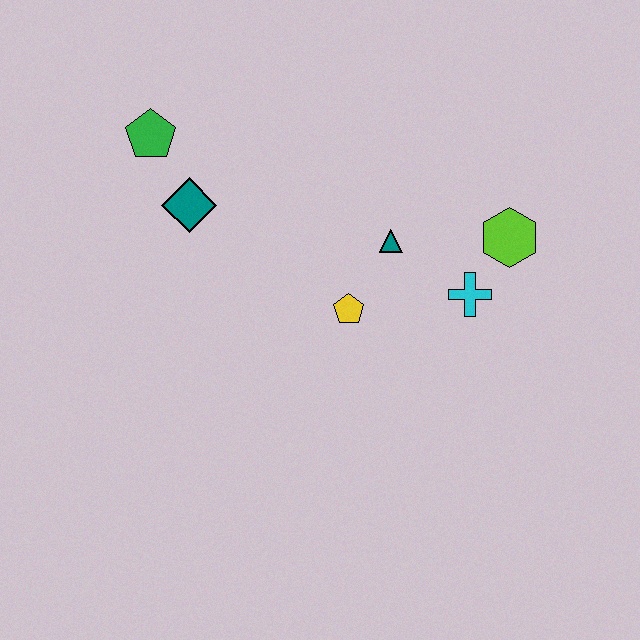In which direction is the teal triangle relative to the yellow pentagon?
The teal triangle is above the yellow pentagon.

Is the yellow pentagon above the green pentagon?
No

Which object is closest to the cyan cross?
The lime hexagon is closest to the cyan cross.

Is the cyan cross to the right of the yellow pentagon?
Yes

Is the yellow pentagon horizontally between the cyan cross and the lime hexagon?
No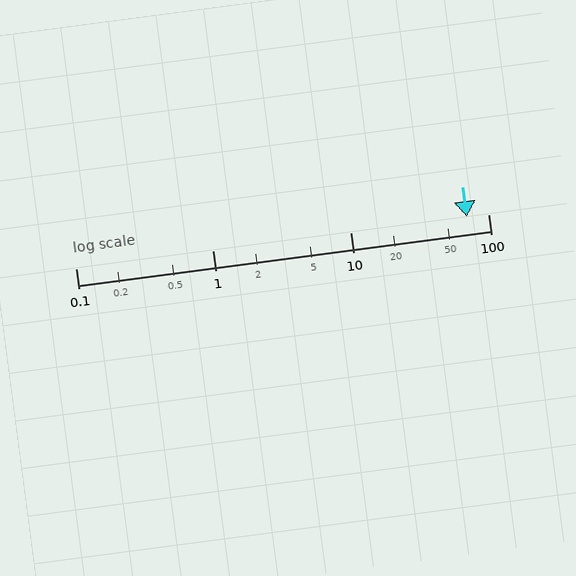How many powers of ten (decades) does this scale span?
The scale spans 3 decades, from 0.1 to 100.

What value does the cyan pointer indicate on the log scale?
The pointer indicates approximately 70.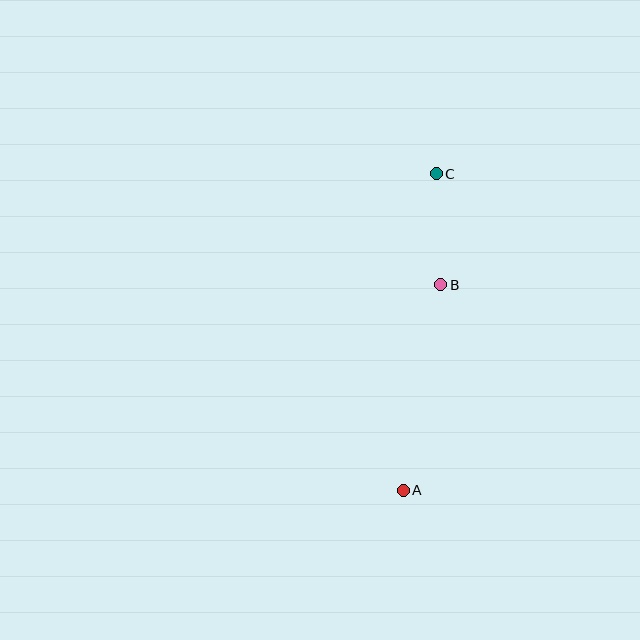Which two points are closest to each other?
Points B and C are closest to each other.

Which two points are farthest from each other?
Points A and C are farthest from each other.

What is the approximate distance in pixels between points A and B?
The distance between A and B is approximately 209 pixels.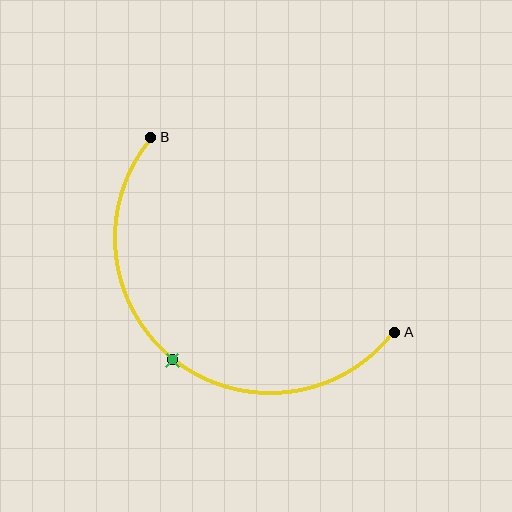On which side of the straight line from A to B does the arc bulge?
The arc bulges below and to the left of the straight line connecting A and B.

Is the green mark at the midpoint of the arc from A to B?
Yes. The green mark lies on the arc at equal arc-length from both A and B — it is the arc midpoint.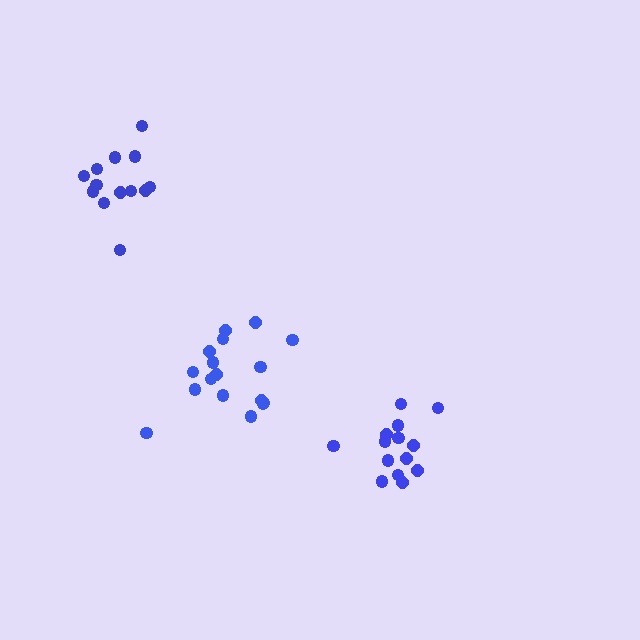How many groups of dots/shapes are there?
There are 3 groups.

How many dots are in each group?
Group 1: 14 dots, Group 2: 13 dots, Group 3: 17 dots (44 total).